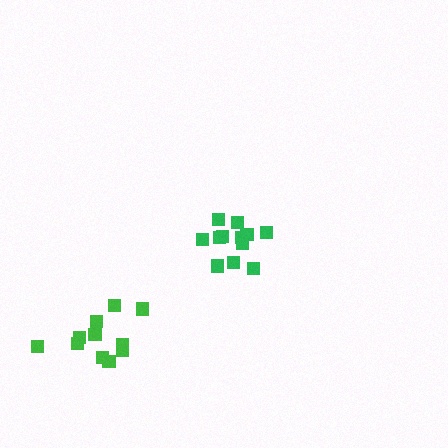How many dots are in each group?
Group 1: 12 dots, Group 2: 11 dots (23 total).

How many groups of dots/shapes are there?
There are 2 groups.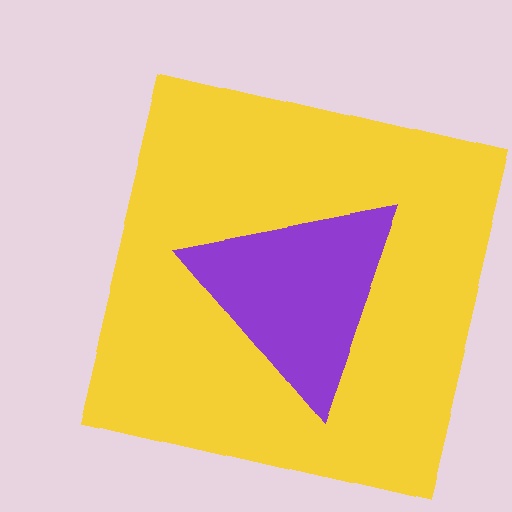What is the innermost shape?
The purple triangle.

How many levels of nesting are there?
2.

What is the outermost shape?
The yellow square.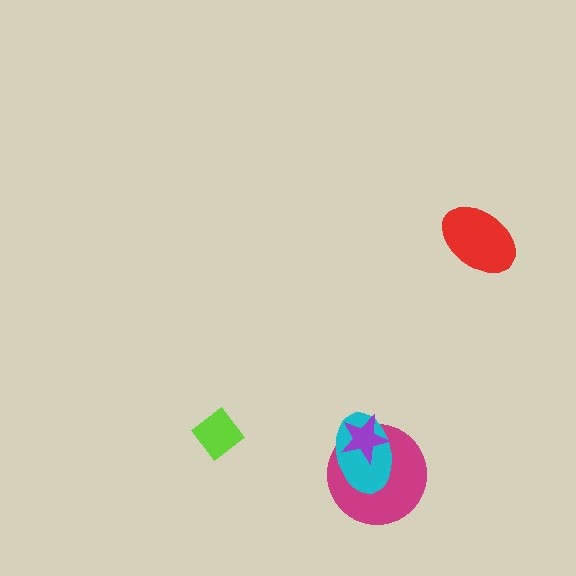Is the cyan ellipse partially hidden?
Yes, it is partially covered by another shape.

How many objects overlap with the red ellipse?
0 objects overlap with the red ellipse.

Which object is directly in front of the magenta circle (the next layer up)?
The cyan ellipse is directly in front of the magenta circle.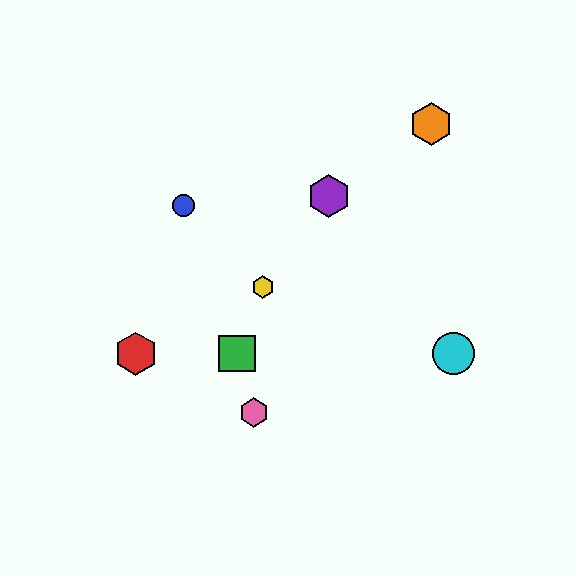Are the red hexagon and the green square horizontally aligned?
Yes, both are at y≈354.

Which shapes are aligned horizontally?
The red hexagon, the green square, the cyan circle are aligned horizontally.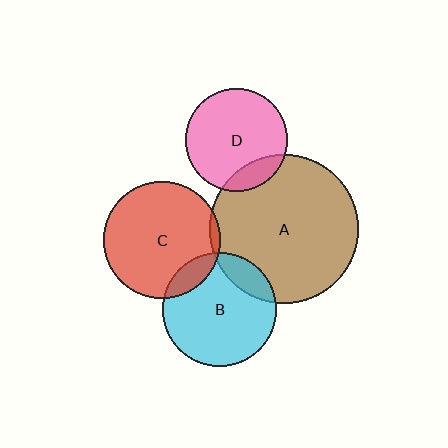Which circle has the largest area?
Circle A (brown).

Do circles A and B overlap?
Yes.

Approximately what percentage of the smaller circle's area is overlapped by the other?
Approximately 15%.